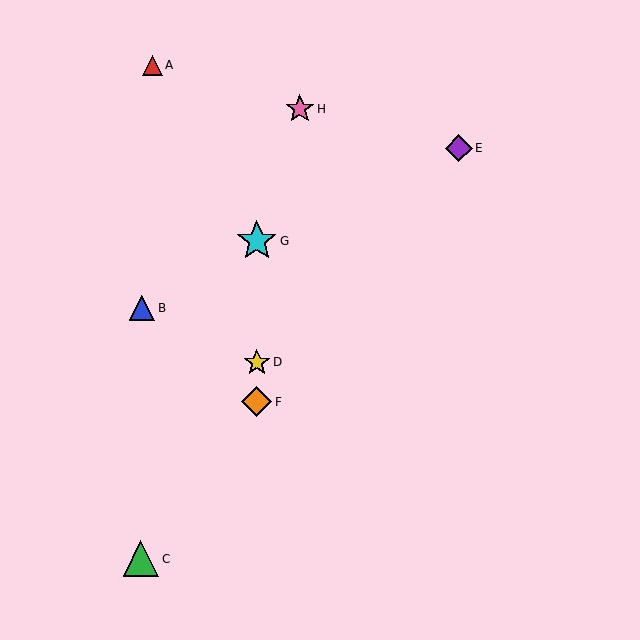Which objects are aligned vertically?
Objects D, F, G are aligned vertically.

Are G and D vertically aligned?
Yes, both are at x≈257.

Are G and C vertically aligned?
No, G is at x≈257 and C is at x≈141.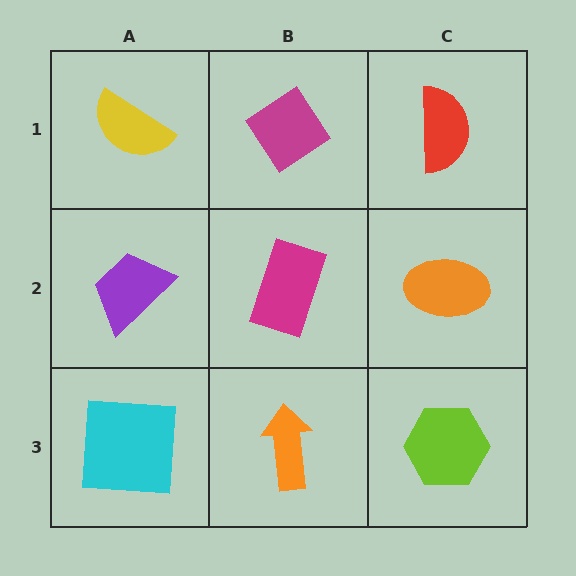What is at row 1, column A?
A yellow semicircle.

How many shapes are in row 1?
3 shapes.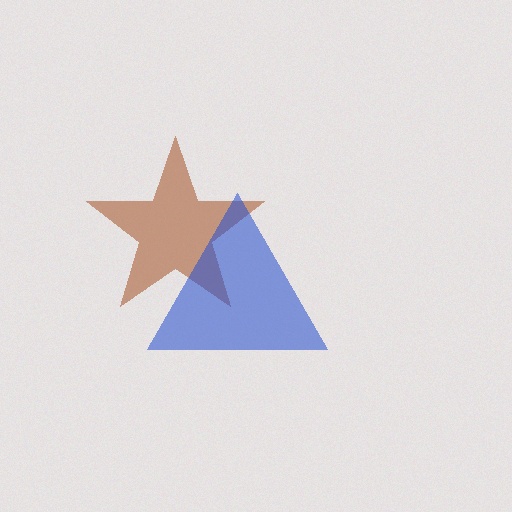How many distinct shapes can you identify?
There are 2 distinct shapes: a brown star, a blue triangle.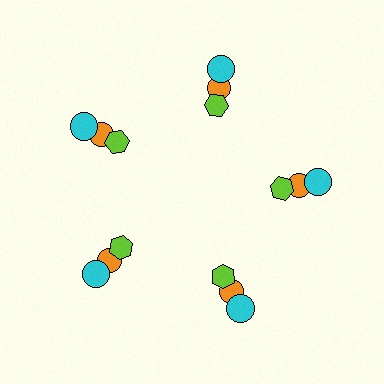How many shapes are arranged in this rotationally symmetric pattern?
There are 15 shapes, arranged in 5 groups of 3.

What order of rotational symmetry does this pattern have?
This pattern has 5-fold rotational symmetry.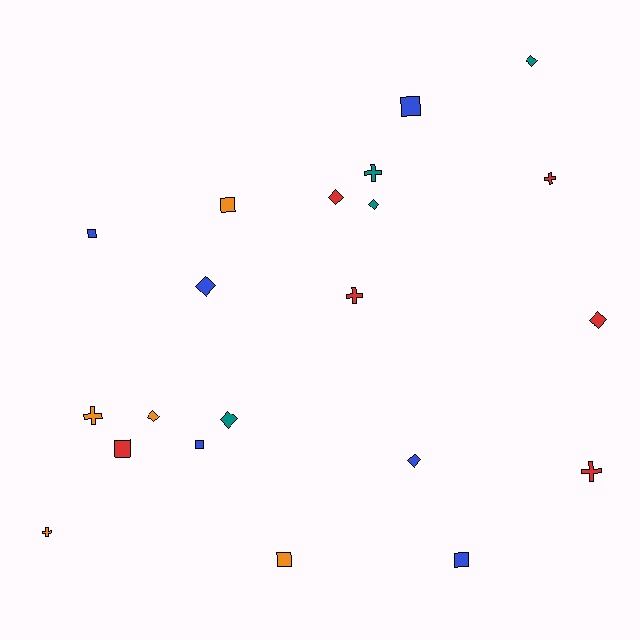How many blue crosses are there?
There are no blue crosses.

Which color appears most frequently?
Blue, with 6 objects.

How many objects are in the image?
There are 21 objects.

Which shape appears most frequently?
Diamond, with 8 objects.